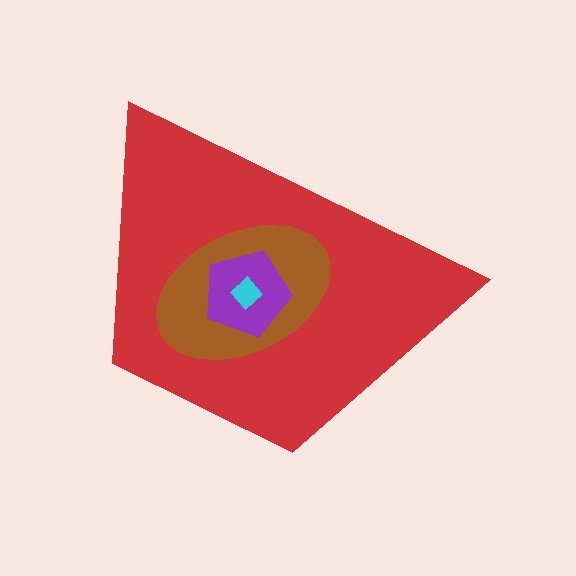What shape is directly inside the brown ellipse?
The purple pentagon.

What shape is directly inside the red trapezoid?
The brown ellipse.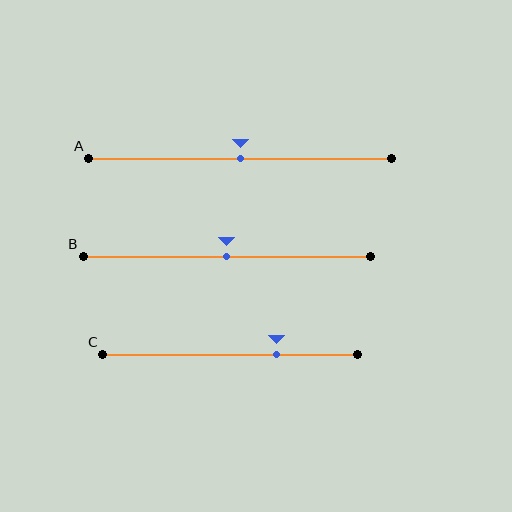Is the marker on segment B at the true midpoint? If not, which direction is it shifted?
Yes, the marker on segment B is at the true midpoint.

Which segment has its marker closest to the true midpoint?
Segment A has its marker closest to the true midpoint.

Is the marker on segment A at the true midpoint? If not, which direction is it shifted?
Yes, the marker on segment A is at the true midpoint.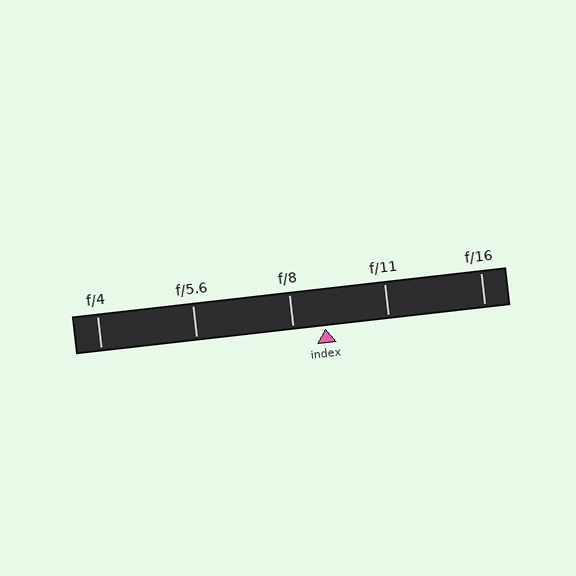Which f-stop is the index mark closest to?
The index mark is closest to f/8.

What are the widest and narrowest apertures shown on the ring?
The widest aperture shown is f/4 and the narrowest is f/16.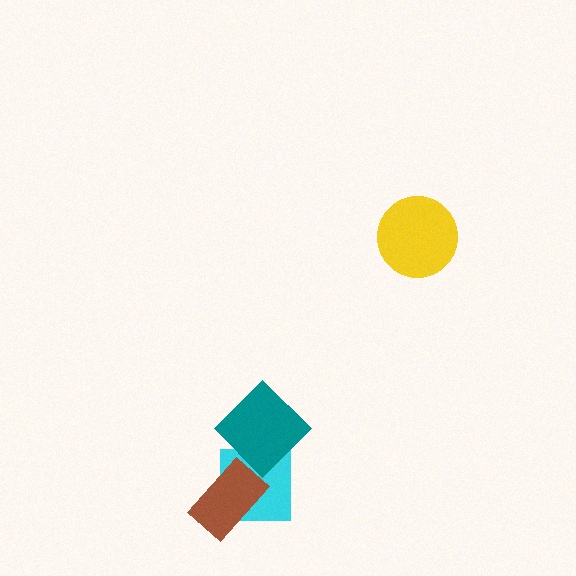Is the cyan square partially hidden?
Yes, it is partially covered by another shape.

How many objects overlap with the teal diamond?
1 object overlaps with the teal diamond.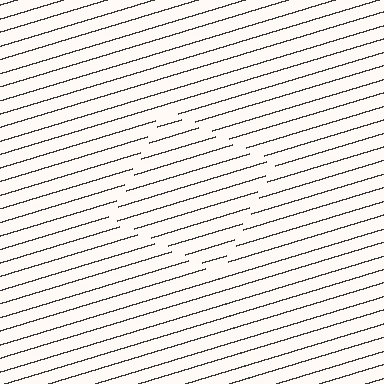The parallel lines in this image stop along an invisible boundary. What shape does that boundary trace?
An illusory square. The interior of the shape contains the same grating, shifted by half a period — the contour is defined by the phase discontinuity where line-ends from the inner and outer gratings abut.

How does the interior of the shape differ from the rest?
The interior of the shape contains the same grating, shifted by half a period — the contour is defined by the phase discontinuity where line-ends from the inner and outer gratings abut.